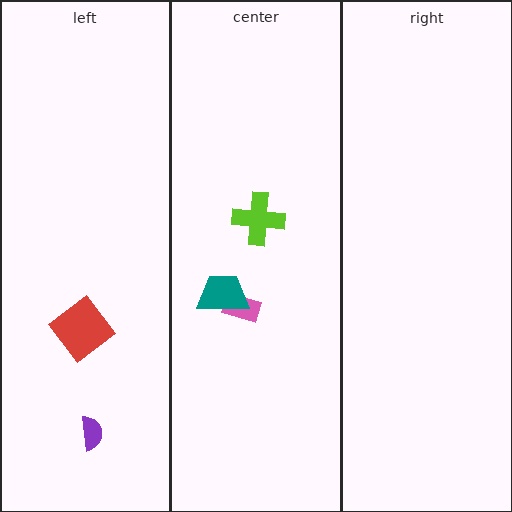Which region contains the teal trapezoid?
The center region.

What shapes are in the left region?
The purple semicircle, the red diamond.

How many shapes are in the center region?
3.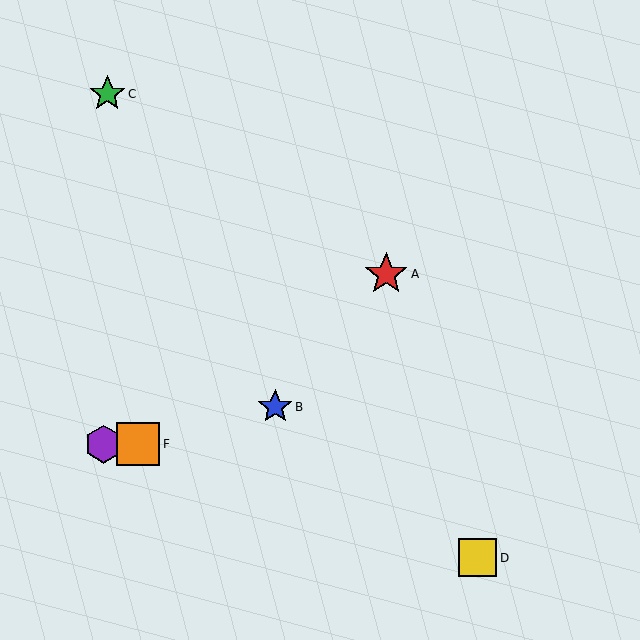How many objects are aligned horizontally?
2 objects (E, F) are aligned horizontally.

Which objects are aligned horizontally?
Objects E, F are aligned horizontally.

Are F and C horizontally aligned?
No, F is at y≈444 and C is at y≈94.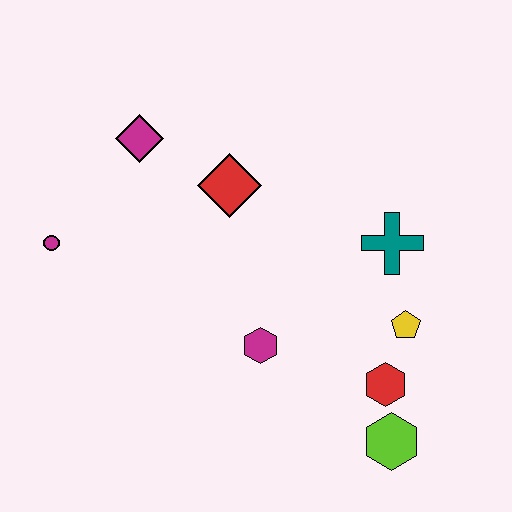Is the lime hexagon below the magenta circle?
Yes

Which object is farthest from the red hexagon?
The magenta circle is farthest from the red hexagon.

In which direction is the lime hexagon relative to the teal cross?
The lime hexagon is below the teal cross.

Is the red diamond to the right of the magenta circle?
Yes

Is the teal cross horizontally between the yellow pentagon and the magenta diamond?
Yes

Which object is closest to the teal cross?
The yellow pentagon is closest to the teal cross.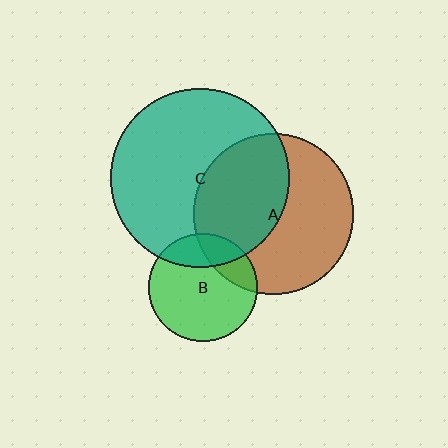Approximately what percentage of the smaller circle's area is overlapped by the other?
Approximately 25%.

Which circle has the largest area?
Circle C (teal).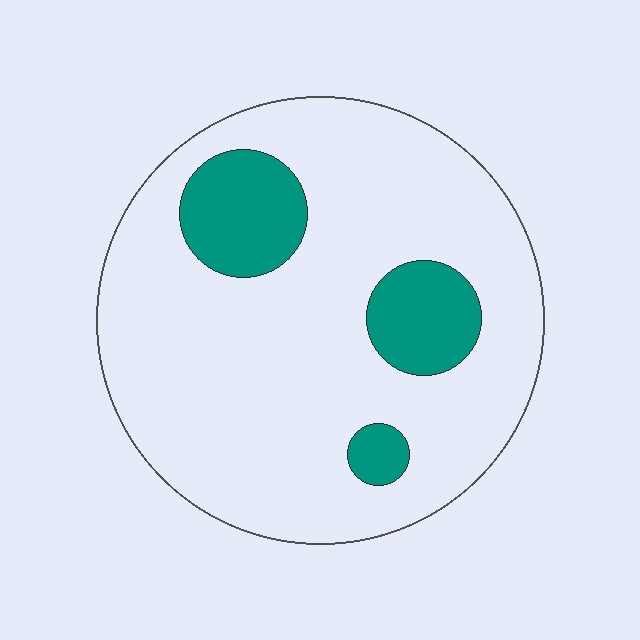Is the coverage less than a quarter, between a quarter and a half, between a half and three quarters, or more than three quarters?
Less than a quarter.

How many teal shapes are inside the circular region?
3.